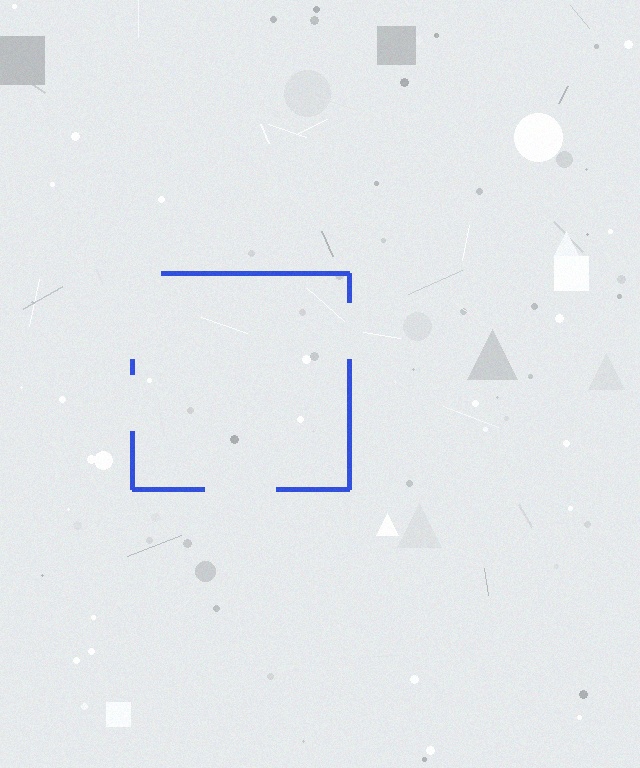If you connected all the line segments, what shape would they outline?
They would outline a square.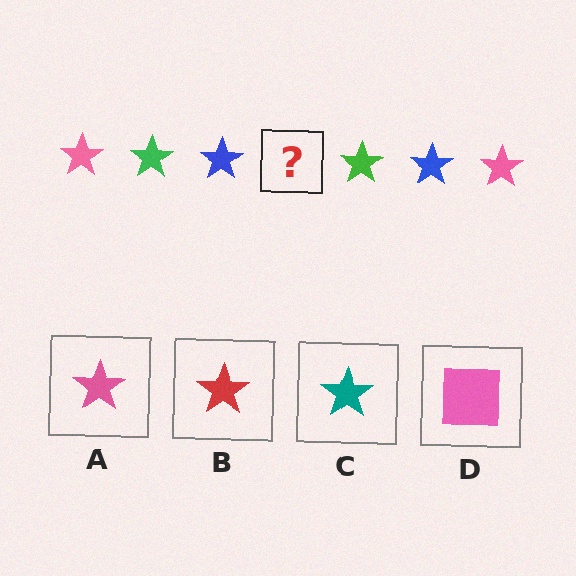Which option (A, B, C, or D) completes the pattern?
A.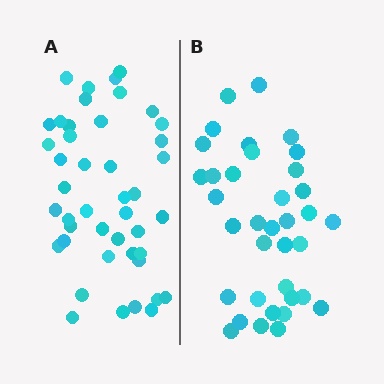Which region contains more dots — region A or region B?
Region A (the left region) has more dots.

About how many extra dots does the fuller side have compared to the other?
Region A has roughly 8 or so more dots than region B.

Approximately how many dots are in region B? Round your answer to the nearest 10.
About 40 dots. (The exact count is 36, which rounds to 40.)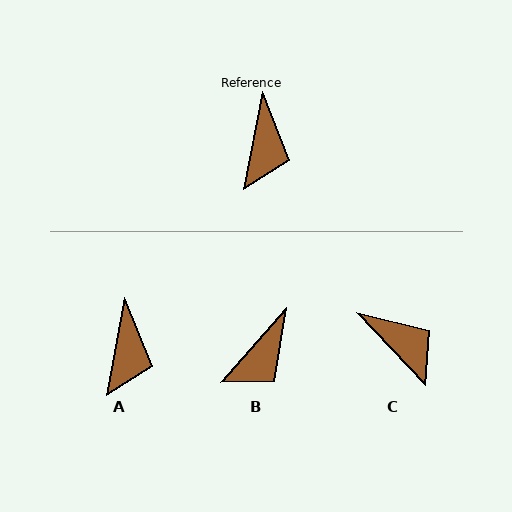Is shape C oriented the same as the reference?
No, it is off by about 54 degrees.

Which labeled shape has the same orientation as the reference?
A.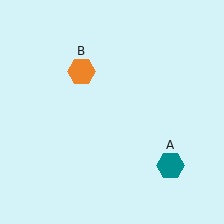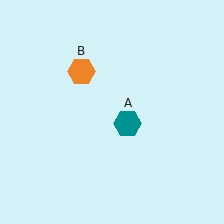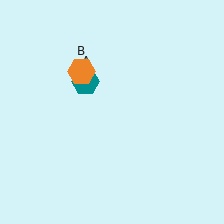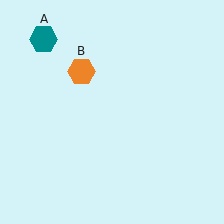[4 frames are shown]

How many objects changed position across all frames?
1 object changed position: teal hexagon (object A).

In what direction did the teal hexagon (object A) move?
The teal hexagon (object A) moved up and to the left.